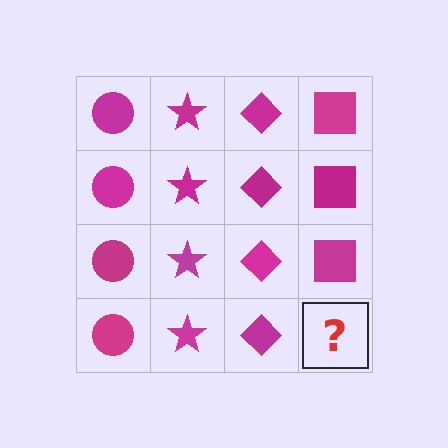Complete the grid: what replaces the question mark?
The question mark should be replaced with a magenta square.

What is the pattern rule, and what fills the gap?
The rule is that each column has a consistent shape. The gap should be filled with a magenta square.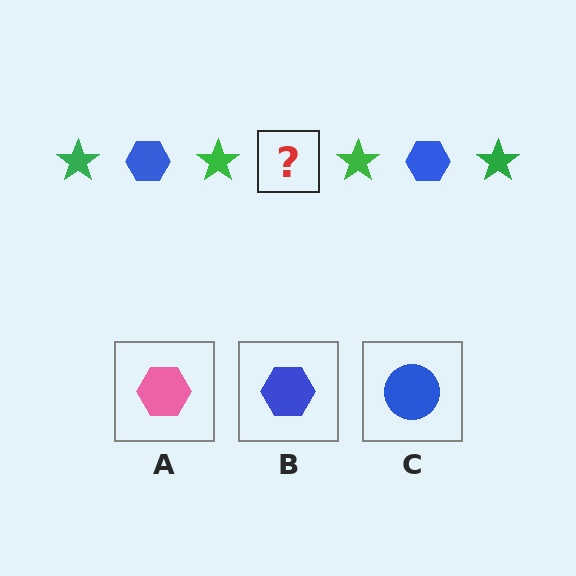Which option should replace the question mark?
Option B.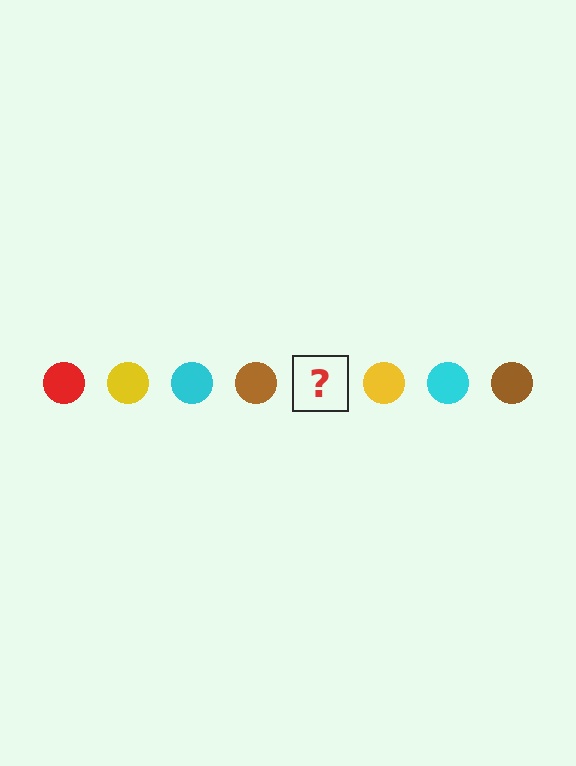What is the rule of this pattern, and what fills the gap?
The rule is that the pattern cycles through red, yellow, cyan, brown circles. The gap should be filled with a red circle.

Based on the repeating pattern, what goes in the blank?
The blank should be a red circle.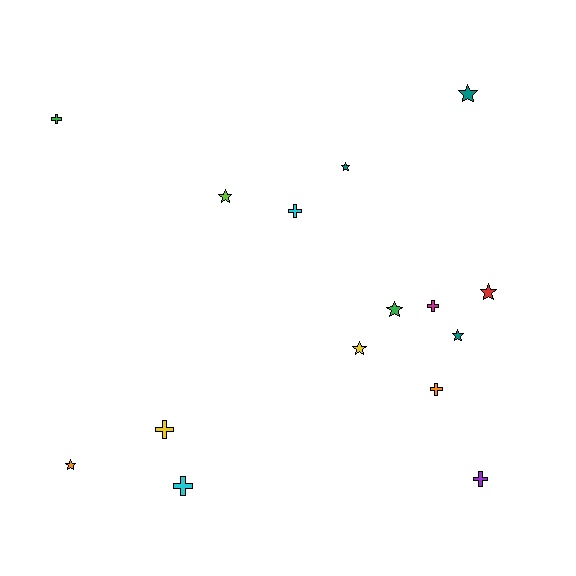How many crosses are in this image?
There are 7 crosses.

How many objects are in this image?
There are 15 objects.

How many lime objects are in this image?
There is 1 lime object.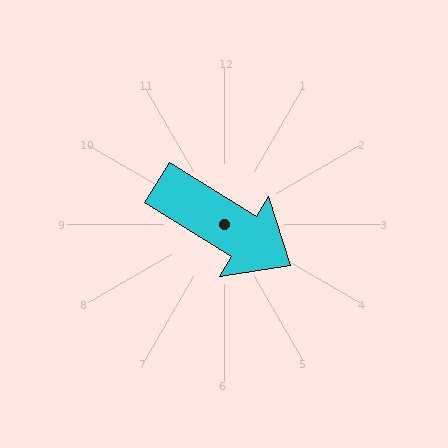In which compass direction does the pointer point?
Southeast.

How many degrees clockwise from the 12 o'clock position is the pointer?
Approximately 122 degrees.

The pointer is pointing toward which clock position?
Roughly 4 o'clock.